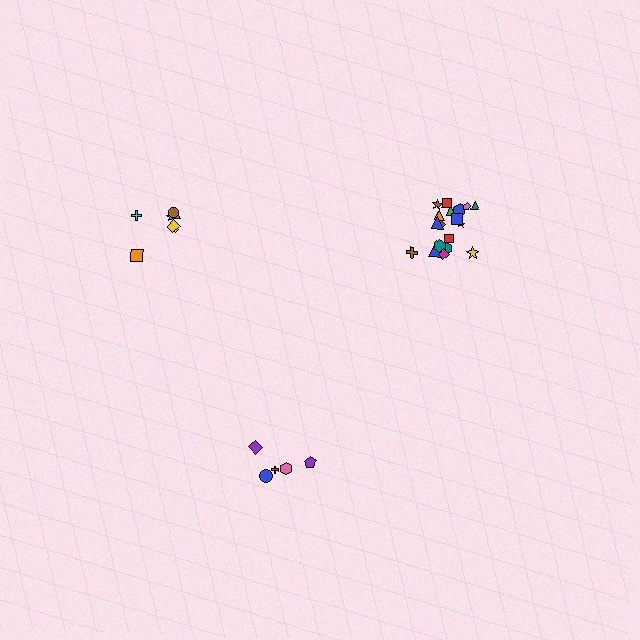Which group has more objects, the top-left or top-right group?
The top-right group.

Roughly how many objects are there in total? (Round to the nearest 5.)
Roughly 30 objects in total.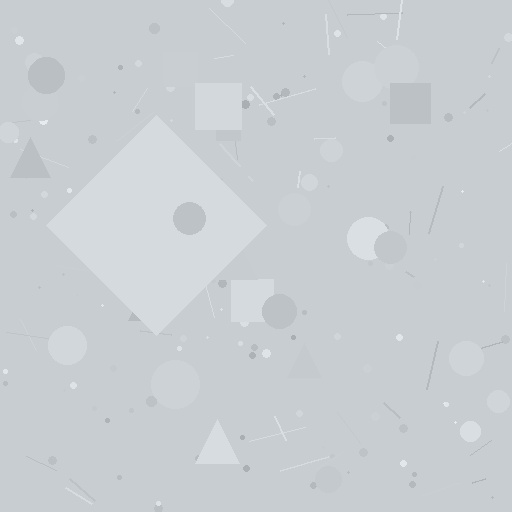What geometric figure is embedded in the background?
A diamond is embedded in the background.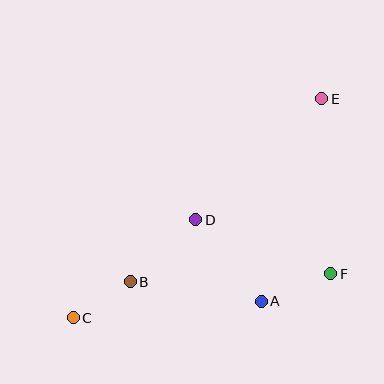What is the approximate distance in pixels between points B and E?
The distance between B and E is approximately 265 pixels.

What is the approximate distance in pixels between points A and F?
The distance between A and F is approximately 75 pixels.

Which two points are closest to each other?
Points B and C are closest to each other.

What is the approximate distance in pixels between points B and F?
The distance between B and F is approximately 201 pixels.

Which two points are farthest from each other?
Points C and E are farthest from each other.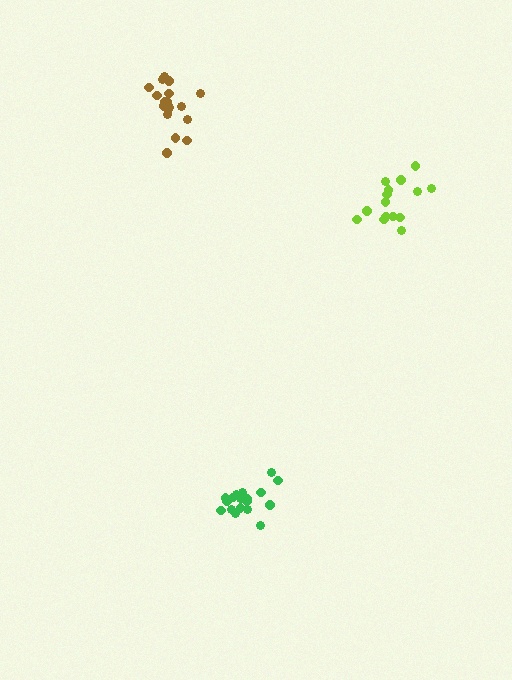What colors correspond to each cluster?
The clusters are colored: brown, green, lime.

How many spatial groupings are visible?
There are 3 spatial groupings.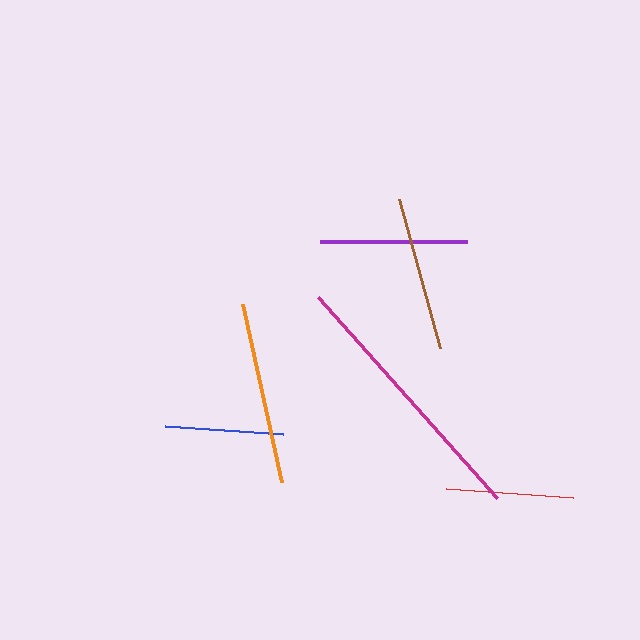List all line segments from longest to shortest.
From longest to shortest: magenta, orange, brown, purple, red, blue.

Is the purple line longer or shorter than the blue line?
The purple line is longer than the blue line.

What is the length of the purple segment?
The purple segment is approximately 147 pixels long.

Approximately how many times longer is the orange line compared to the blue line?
The orange line is approximately 1.5 times the length of the blue line.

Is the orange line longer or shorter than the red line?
The orange line is longer than the red line.